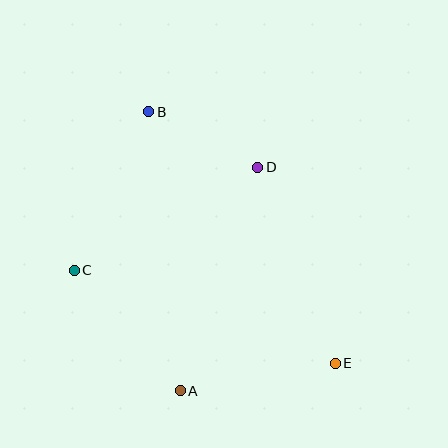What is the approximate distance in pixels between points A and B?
The distance between A and B is approximately 281 pixels.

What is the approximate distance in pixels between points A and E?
The distance between A and E is approximately 157 pixels.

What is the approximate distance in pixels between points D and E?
The distance between D and E is approximately 211 pixels.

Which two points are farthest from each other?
Points B and E are farthest from each other.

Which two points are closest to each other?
Points B and D are closest to each other.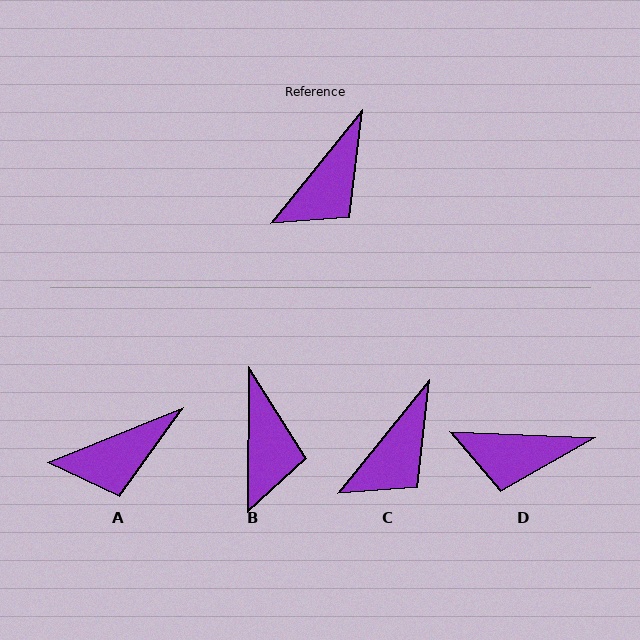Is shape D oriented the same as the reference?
No, it is off by about 53 degrees.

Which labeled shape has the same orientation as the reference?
C.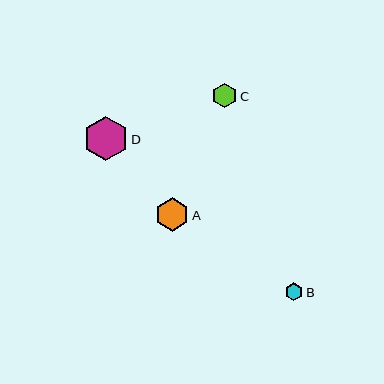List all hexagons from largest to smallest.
From largest to smallest: D, A, C, B.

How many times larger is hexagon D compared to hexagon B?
Hexagon D is approximately 2.5 times the size of hexagon B.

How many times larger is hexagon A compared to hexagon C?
Hexagon A is approximately 1.4 times the size of hexagon C.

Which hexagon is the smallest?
Hexagon B is the smallest with a size of approximately 18 pixels.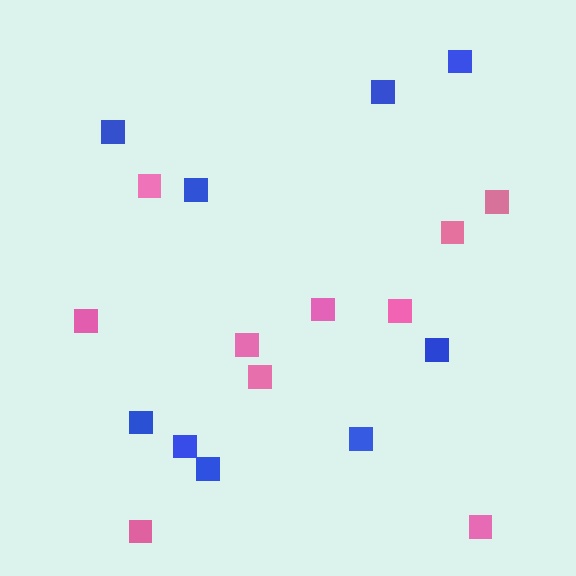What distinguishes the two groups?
There are 2 groups: one group of pink squares (10) and one group of blue squares (9).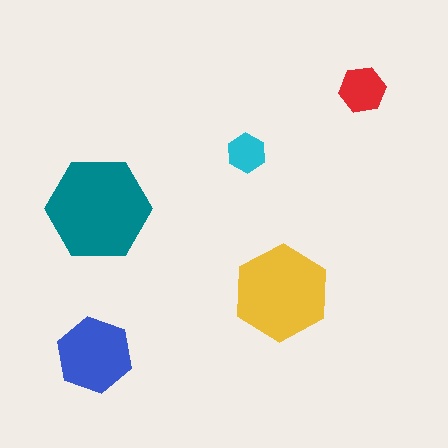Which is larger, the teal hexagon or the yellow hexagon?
The teal one.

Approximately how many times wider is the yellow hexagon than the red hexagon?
About 2 times wider.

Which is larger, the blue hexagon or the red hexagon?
The blue one.